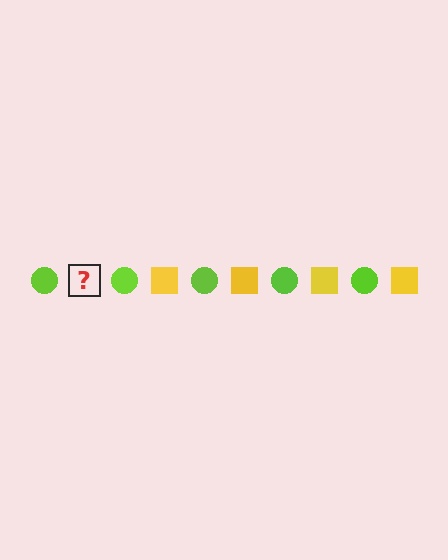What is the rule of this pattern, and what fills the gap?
The rule is that the pattern alternates between lime circle and yellow square. The gap should be filled with a yellow square.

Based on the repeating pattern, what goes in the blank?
The blank should be a yellow square.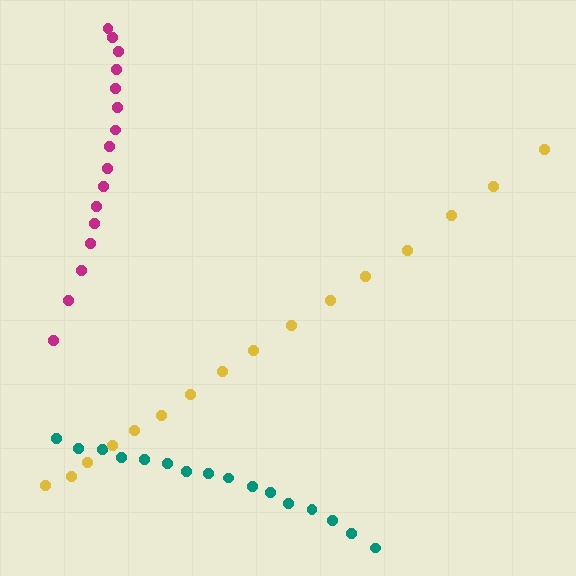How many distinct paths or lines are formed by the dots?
There are 3 distinct paths.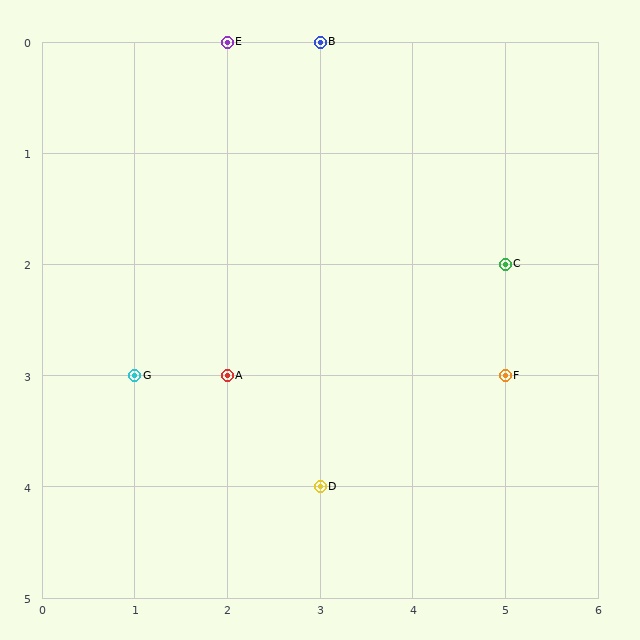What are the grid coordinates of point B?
Point B is at grid coordinates (3, 0).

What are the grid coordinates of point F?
Point F is at grid coordinates (5, 3).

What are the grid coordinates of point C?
Point C is at grid coordinates (5, 2).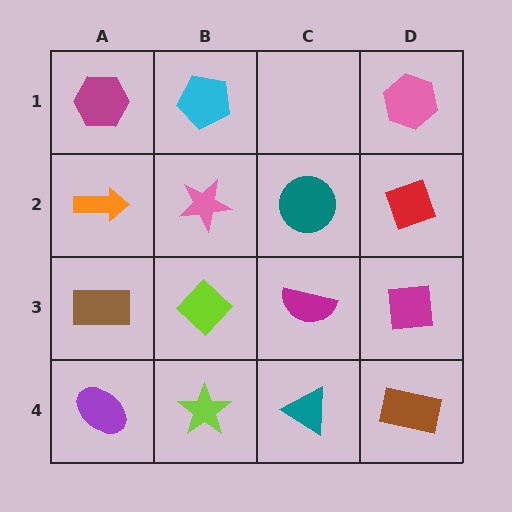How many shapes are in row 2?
4 shapes.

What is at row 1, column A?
A magenta hexagon.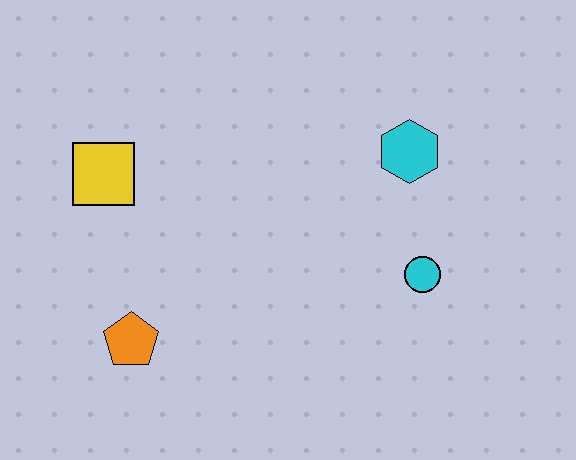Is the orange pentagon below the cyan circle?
Yes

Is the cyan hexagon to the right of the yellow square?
Yes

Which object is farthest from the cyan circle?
The yellow square is farthest from the cyan circle.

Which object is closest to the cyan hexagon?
The cyan circle is closest to the cyan hexagon.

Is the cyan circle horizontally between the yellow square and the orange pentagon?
No